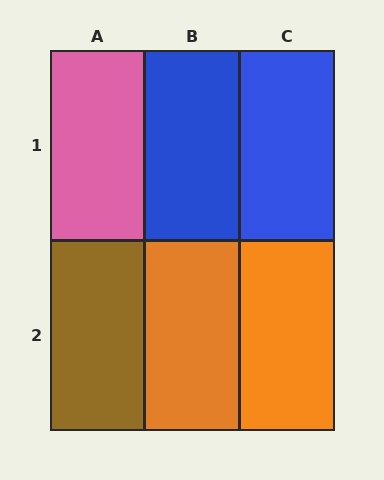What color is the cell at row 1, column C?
Blue.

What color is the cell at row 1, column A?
Pink.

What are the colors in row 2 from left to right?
Brown, orange, orange.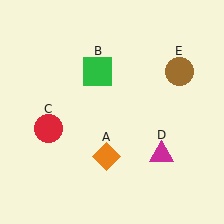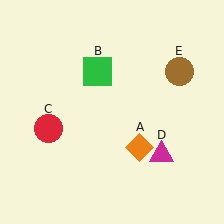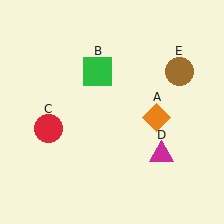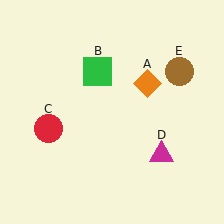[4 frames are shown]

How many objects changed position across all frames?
1 object changed position: orange diamond (object A).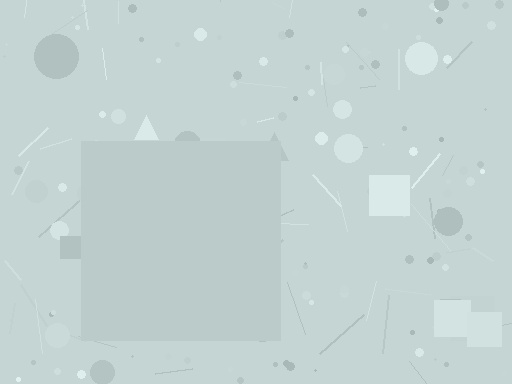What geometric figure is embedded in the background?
A square is embedded in the background.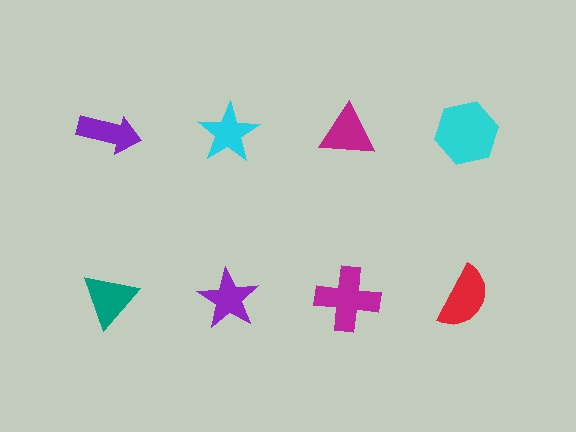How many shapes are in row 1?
4 shapes.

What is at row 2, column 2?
A purple star.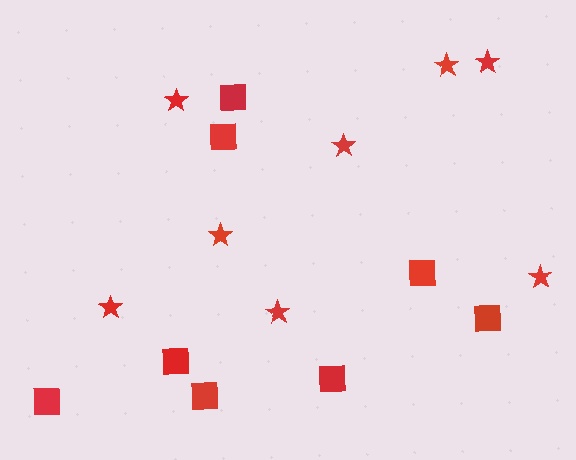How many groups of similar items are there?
There are 2 groups: one group of stars (8) and one group of squares (8).